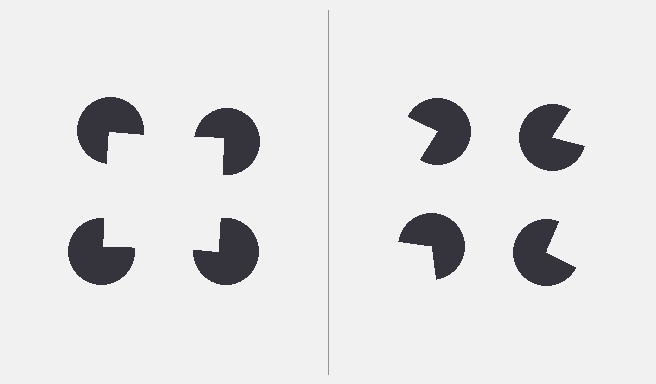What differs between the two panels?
The pac-man discs are positioned identically on both sides; only the wedge orientations differ. On the left they align to a square; on the right they are misaligned.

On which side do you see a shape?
An illusory square appears on the left side. On the right side the wedge cuts are rotated, so no coherent shape forms.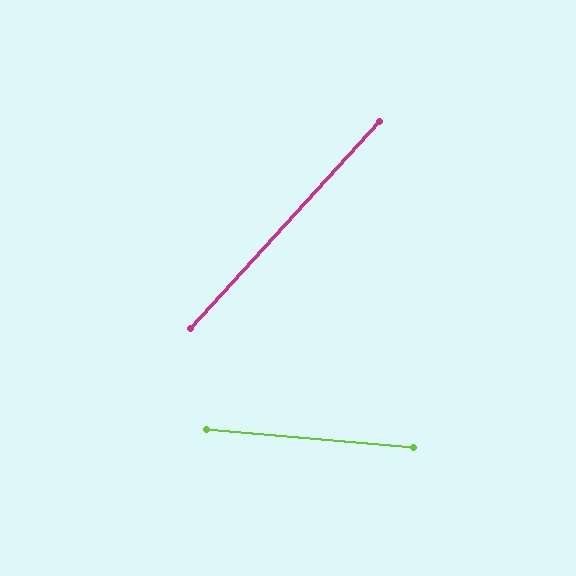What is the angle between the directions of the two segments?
Approximately 52 degrees.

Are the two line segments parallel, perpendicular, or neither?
Neither parallel nor perpendicular — they differ by about 52°.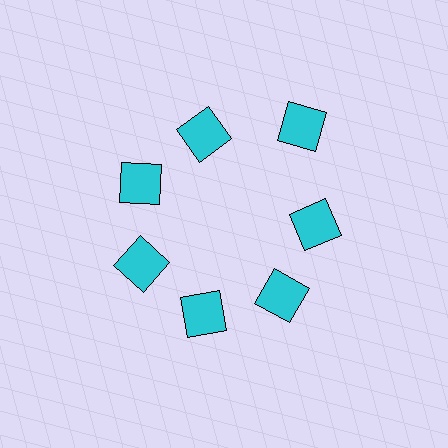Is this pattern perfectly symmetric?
No. The 7 cyan squares are arranged in a ring, but one element near the 1 o'clock position is pushed outward from the center, breaking the 7-fold rotational symmetry.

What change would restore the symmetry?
The symmetry would be restored by moving it inward, back onto the ring so that all 7 squares sit at equal angles and equal distance from the center.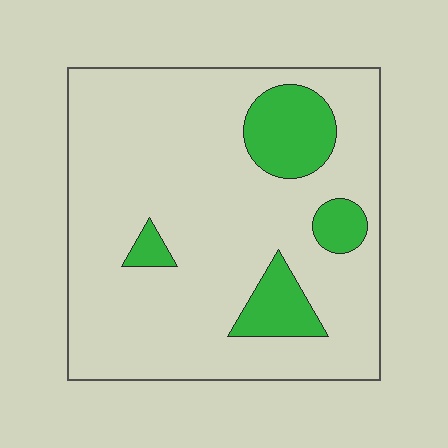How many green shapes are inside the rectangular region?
4.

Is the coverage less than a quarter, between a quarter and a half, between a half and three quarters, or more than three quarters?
Less than a quarter.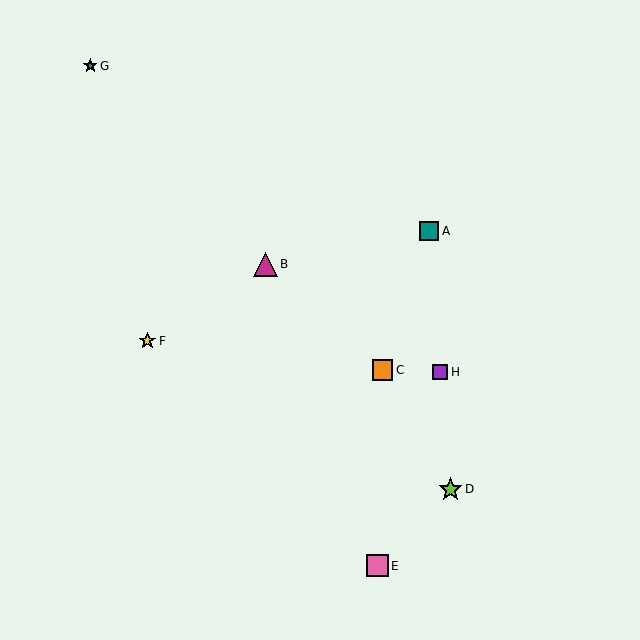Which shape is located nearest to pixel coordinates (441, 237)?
The teal square (labeled A) at (429, 231) is nearest to that location.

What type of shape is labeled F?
Shape F is a yellow star.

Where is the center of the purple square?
The center of the purple square is at (440, 372).